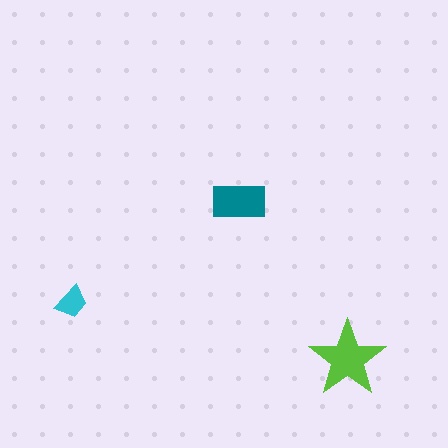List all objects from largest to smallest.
The lime star, the teal rectangle, the cyan trapezoid.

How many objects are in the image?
There are 3 objects in the image.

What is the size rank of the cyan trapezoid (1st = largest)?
3rd.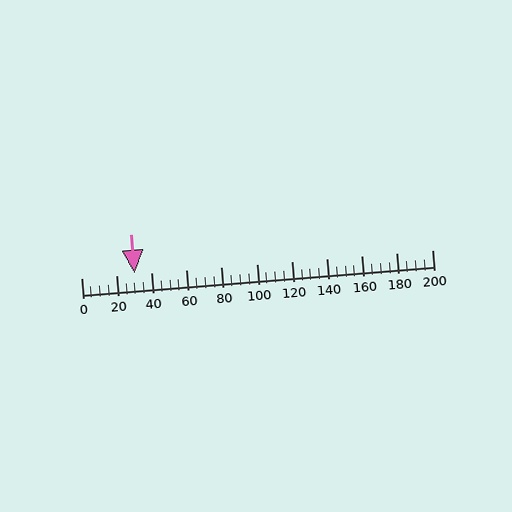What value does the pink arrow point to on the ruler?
The pink arrow points to approximately 30.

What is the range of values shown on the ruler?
The ruler shows values from 0 to 200.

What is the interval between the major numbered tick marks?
The major tick marks are spaced 20 units apart.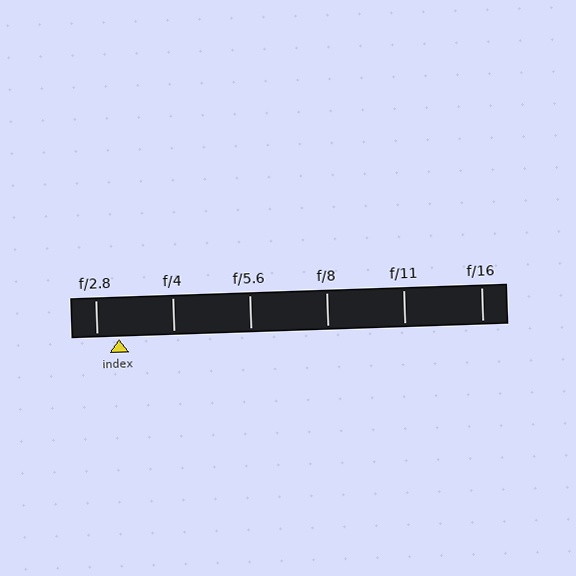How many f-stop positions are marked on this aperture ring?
There are 6 f-stop positions marked.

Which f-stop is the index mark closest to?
The index mark is closest to f/2.8.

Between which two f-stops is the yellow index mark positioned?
The index mark is between f/2.8 and f/4.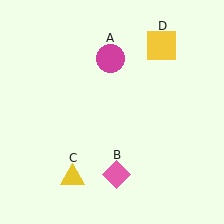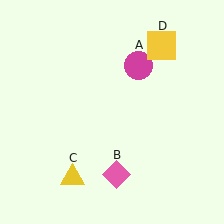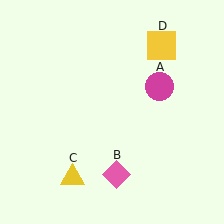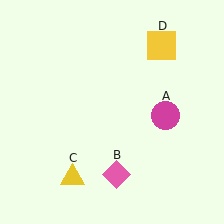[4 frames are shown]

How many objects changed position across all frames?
1 object changed position: magenta circle (object A).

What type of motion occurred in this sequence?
The magenta circle (object A) rotated clockwise around the center of the scene.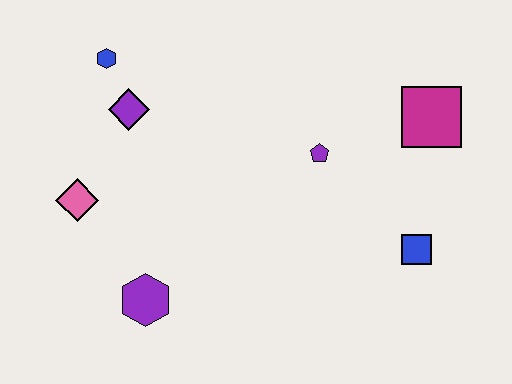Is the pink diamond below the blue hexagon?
Yes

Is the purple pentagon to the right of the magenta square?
No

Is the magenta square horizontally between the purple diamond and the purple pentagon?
No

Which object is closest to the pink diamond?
The purple diamond is closest to the pink diamond.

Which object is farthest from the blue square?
The blue hexagon is farthest from the blue square.